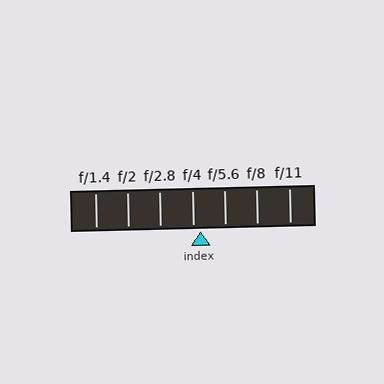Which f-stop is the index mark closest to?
The index mark is closest to f/4.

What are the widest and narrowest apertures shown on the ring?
The widest aperture shown is f/1.4 and the narrowest is f/11.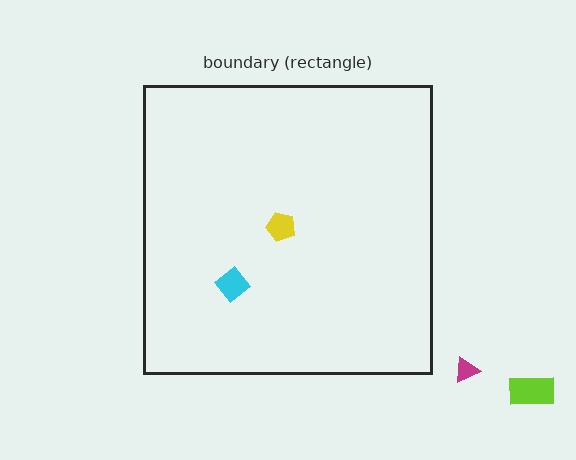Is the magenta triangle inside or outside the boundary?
Outside.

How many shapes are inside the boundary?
2 inside, 2 outside.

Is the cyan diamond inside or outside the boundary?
Inside.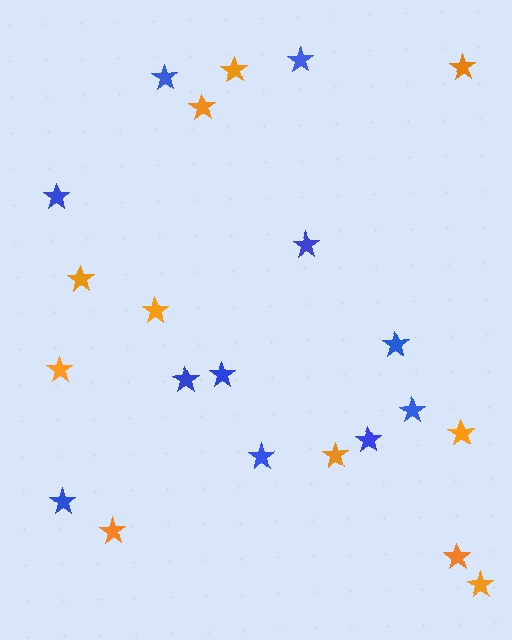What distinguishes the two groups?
There are 2 groups: one group of blue stars (11) and one group of orange stars (11).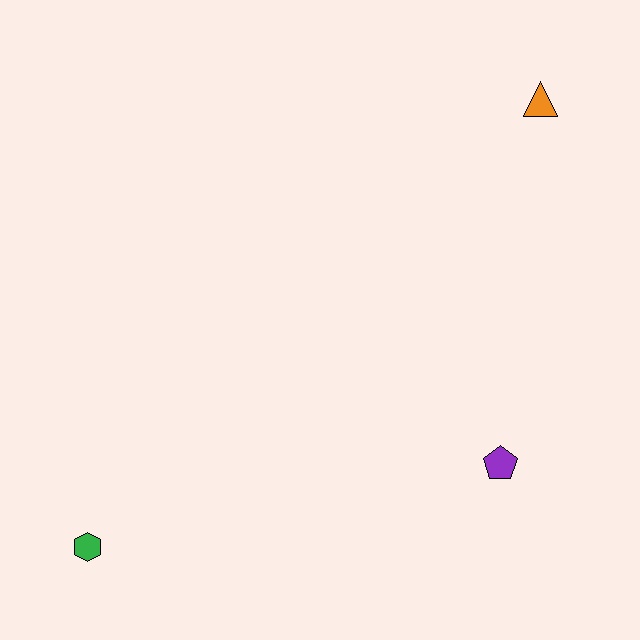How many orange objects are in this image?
There is 1 orange object.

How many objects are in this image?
There are 3 objects.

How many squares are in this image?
There are no squares.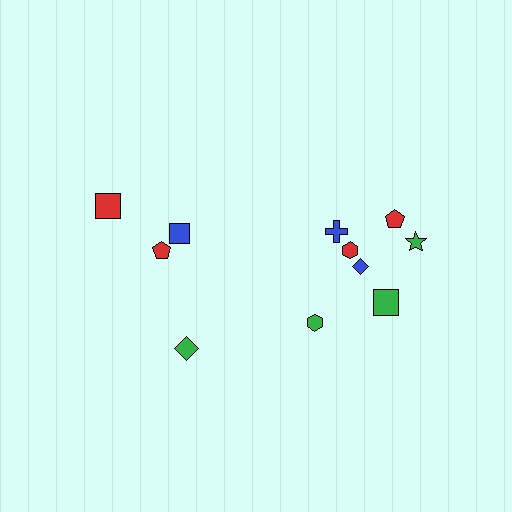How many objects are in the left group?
There are 4 objects.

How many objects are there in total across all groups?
There are 11 objects.